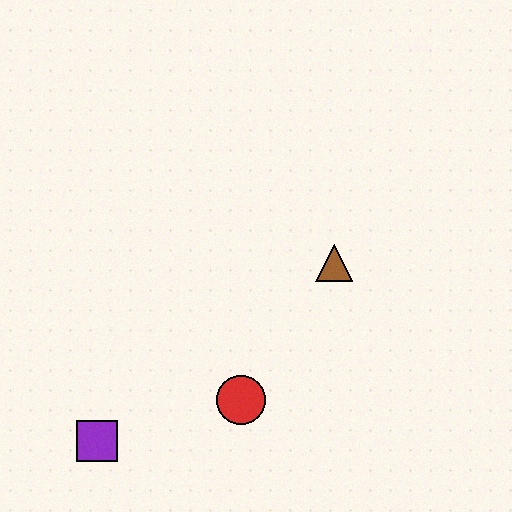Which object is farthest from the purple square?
The brown triangle is farthest from the purple square.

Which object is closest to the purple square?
The red circle is closest to the purple square.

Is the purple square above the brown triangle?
No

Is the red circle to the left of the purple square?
No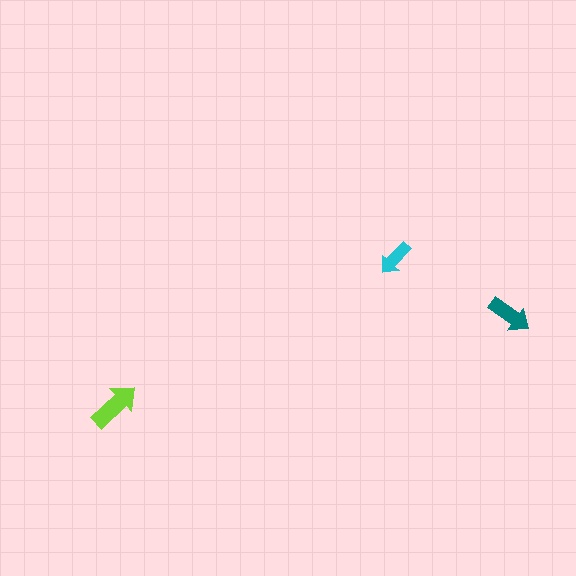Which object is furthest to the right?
The teal arrow is rightmost.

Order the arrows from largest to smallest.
the lime one, the teal one, the cyan one.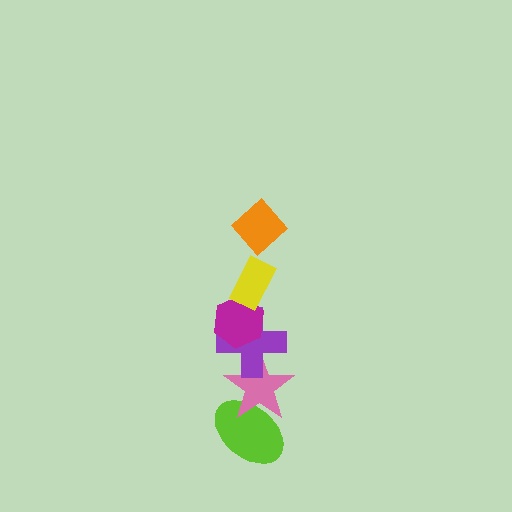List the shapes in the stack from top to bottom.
From top to bottom: the orange diamond, the yellow rectangle, the magenta hexagon, the purple cross, the pink star, the lime ellipse.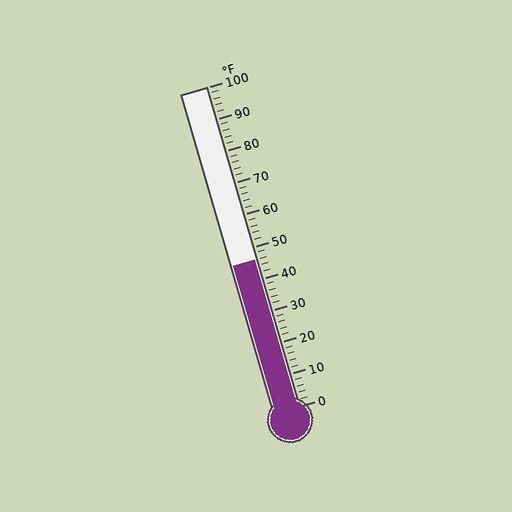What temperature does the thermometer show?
The thermometer shows approximately 46°F.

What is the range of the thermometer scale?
The thermometer scale ranges from 0°F to 100°F.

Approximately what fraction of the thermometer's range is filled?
The thermometer is filled to approximately 45% of its range.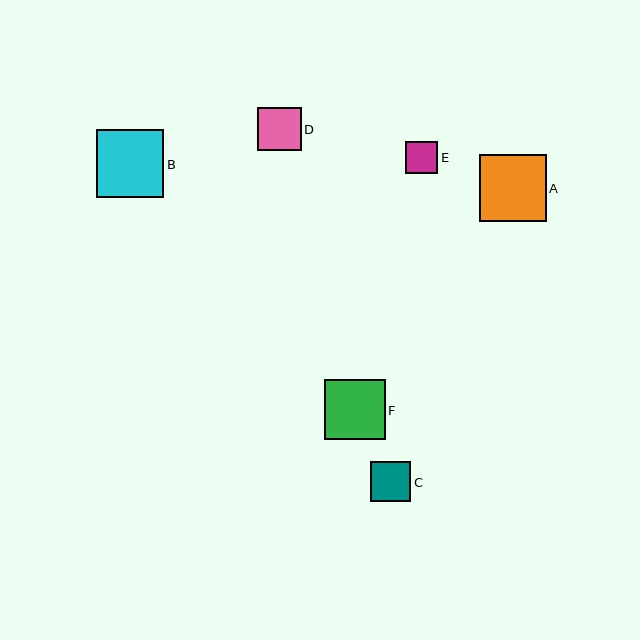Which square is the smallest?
Square E is the smallest with a size of approximately 32 pixels.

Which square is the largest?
Square B is the largest with a size of approximately 68 pixels.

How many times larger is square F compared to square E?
Square F is approximately 1.9 times the size of square E.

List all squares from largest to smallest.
From largest to smallest: B, A, F, D, C, E.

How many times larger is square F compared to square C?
Square F is approximately 1.5 times the size of square C.